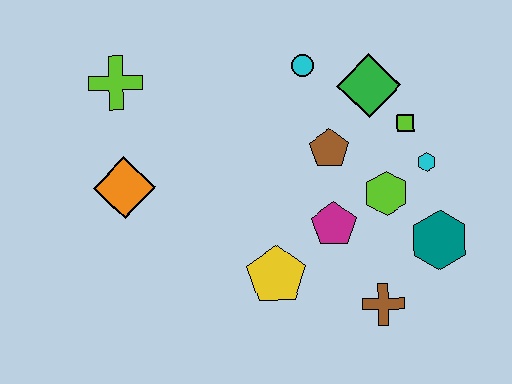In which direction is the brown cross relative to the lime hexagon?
The brown cross is below the lime hexagon.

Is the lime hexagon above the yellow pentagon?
Yes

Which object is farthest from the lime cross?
The teal hexagon is farthest from the lime cross.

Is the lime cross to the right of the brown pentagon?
No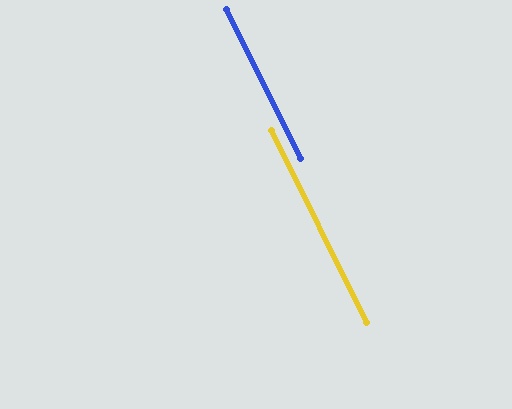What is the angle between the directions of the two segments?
Approximately 0 degrees.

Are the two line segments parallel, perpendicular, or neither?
Parallel — their directions differ by only 0.0°.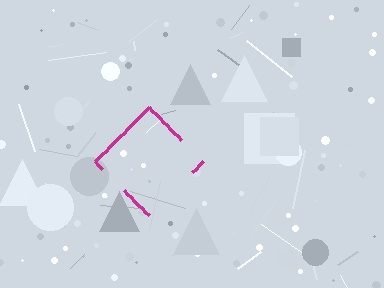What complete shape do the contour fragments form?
The contour fragments form a diamond.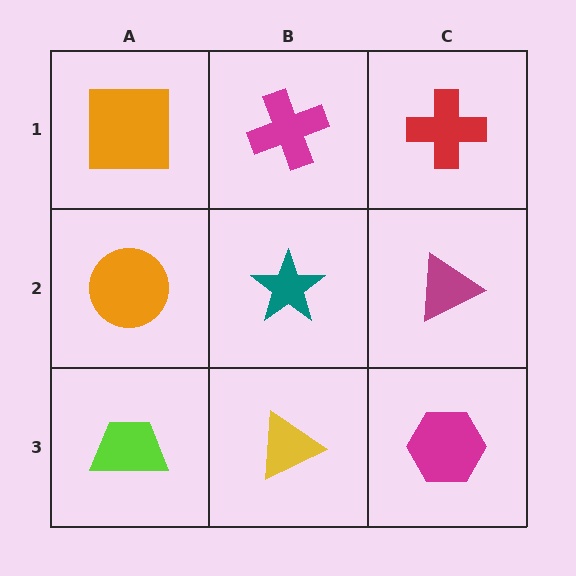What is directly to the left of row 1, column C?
A magenta cross.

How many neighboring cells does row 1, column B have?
3.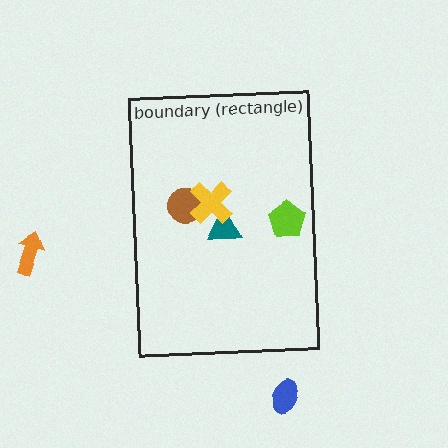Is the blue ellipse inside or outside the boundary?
Outside.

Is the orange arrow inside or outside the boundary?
Outside.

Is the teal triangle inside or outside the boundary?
Inside.